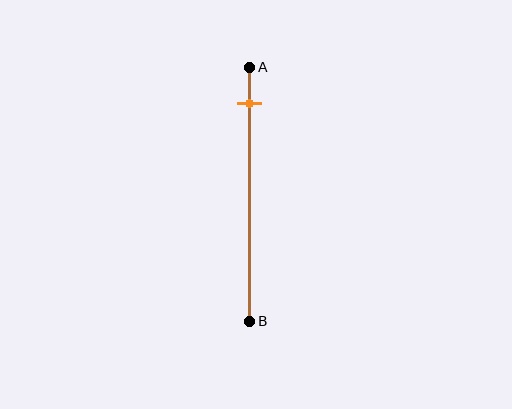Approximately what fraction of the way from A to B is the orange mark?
The orange mark is approximately 15% of the way from A to B.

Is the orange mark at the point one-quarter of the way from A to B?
No, the mark is at about 15% from A, not at the 25% one-quarter point.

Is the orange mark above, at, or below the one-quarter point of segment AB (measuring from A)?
The orange mark is above the one-quarter point of segment AB.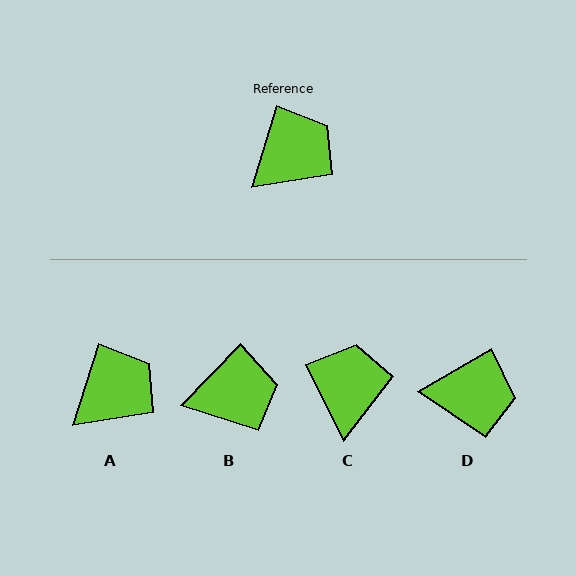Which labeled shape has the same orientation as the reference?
A.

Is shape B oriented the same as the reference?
No, it is off by about 27 degrees.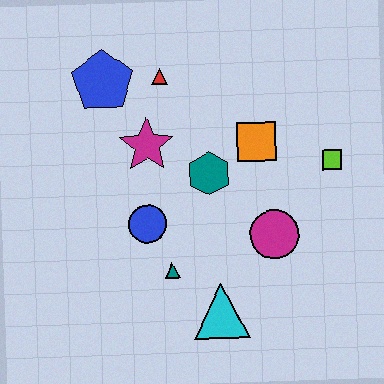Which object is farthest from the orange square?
The cyan triangle is farthest from the orange square.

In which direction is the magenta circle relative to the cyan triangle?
The magenta circle is above the cyan triangle.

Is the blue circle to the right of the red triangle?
No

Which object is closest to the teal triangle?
The blue circle is closest to the teal triangle.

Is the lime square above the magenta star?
No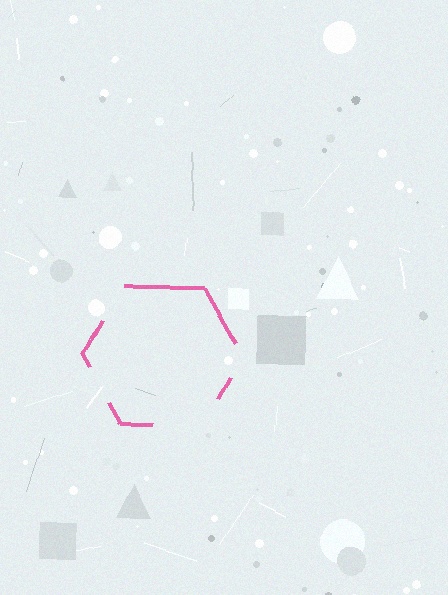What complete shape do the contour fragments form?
The contour fragments form a hexagon.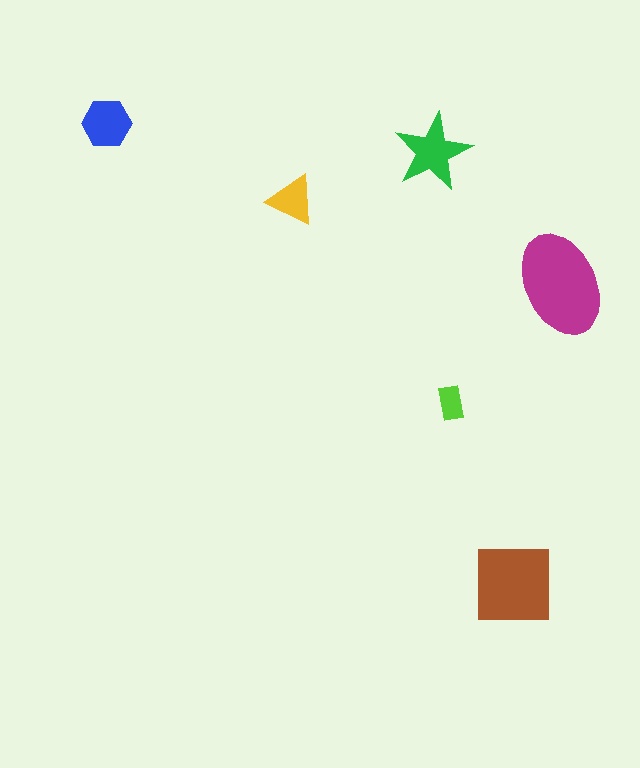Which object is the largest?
The magenta ellipse.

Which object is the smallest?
The lime rectangle.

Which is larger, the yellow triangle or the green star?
The green star.